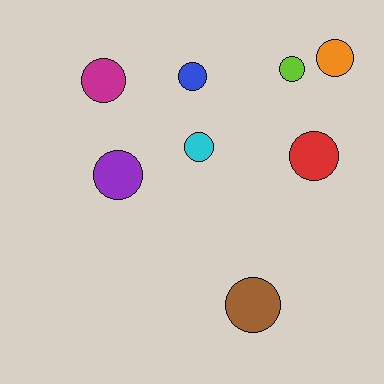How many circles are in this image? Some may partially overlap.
There are 8 circles.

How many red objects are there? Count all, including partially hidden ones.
There is 1 red object.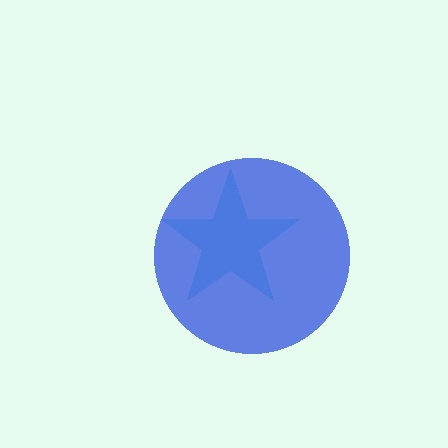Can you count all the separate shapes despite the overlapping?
Yes, there are 2 separate shapes.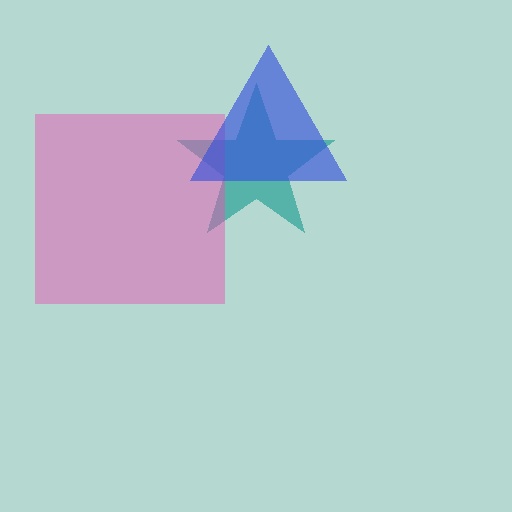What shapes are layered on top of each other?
The layered shapes are: a teal star, a pink square, a blue triangle.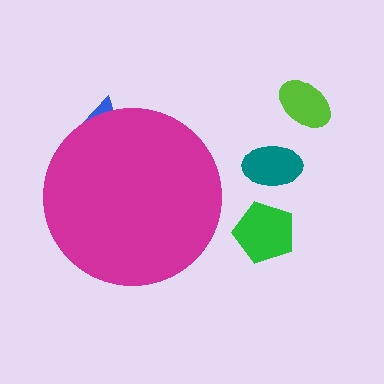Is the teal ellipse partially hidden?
No, the teal ellipse is fully visible.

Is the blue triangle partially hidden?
Yes, the blue triangle is partially hidden behind the magenta circle.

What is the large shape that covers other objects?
A magenta circle.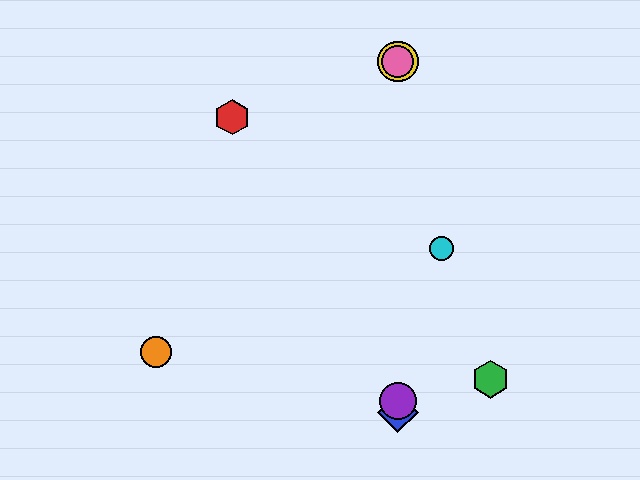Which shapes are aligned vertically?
The blue diamond, the yellow circle, the purple circle, the pink circle are aligned vertically.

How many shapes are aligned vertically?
4 shapes (the blue diamond, the yellow circle, the purple circle, the pink circle) are aligned vertically.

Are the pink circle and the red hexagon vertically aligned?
No, the pink circle is at x≈398 and the red hexagon is at x≈232.